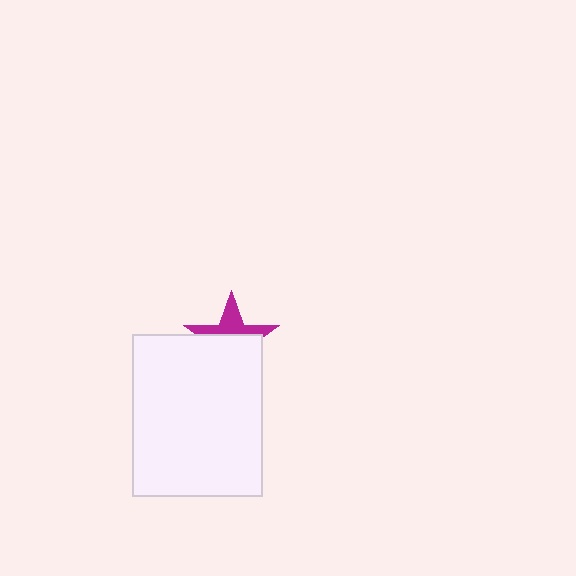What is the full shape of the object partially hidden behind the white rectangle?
The partially hidden object is a magenta star.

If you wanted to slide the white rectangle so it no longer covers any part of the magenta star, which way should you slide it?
Slide it down — that is the most direct way to separate the two shapes.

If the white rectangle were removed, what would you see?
You would see the complete magenta star.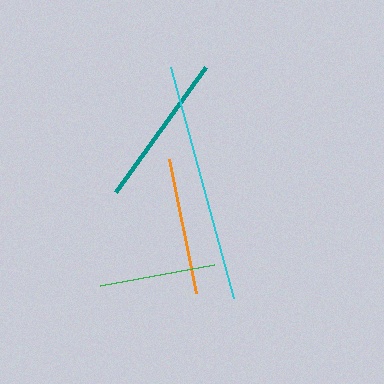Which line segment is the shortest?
The green line is the shortest at approximately 116 pixels.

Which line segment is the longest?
The cyan line is the longest at approximately 240 pixels.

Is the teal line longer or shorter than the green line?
The teal line is longer than the green line.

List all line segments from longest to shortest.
From longest to shortest: cyan, teal, orange, green.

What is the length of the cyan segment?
The cyan segment is approximately 240 pixels long.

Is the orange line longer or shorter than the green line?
The orange line is longer than the green line.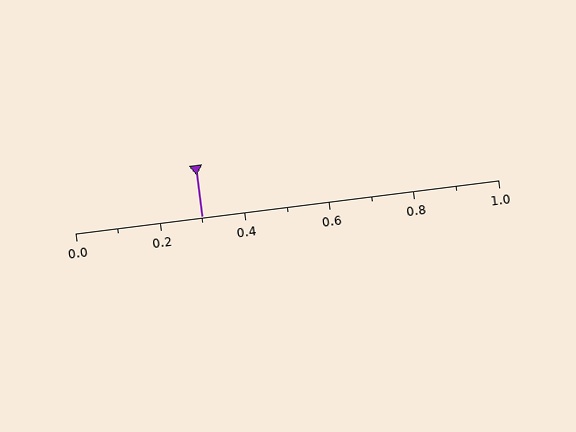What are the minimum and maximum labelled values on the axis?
The axis runs from 0.0 to 1.0.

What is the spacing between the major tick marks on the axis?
The major ticks are spaced 0.2 apart.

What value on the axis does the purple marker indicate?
The marker indicates approximately 0.3.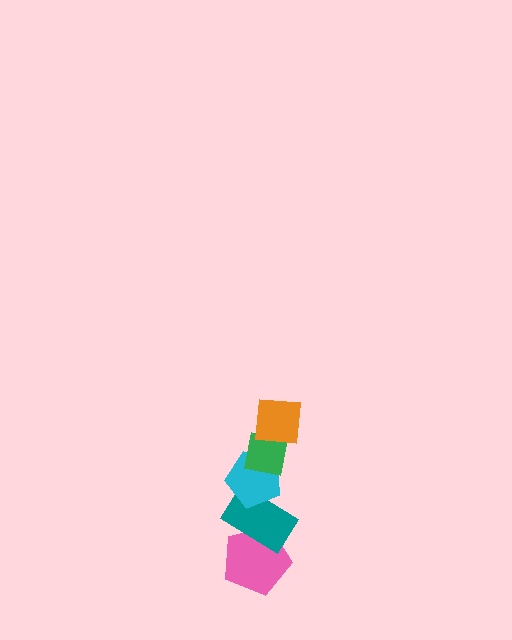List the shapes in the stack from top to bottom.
From top to bottom: the orange square, the green square, the cyan pentagon, the teal rectangle, the pink pentagon.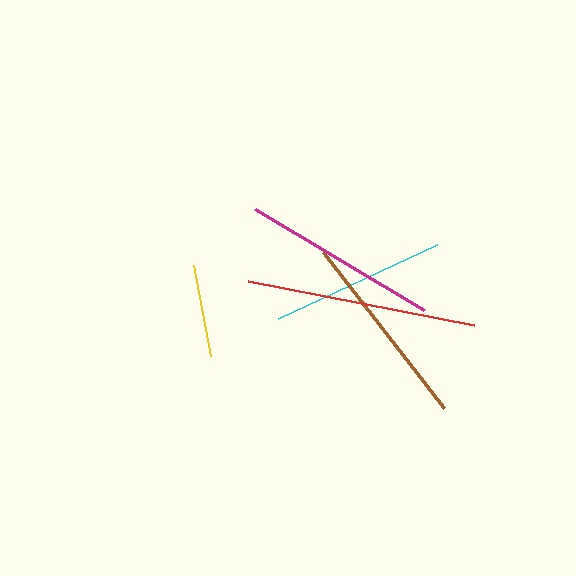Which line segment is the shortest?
The yellow line is the shortest at approximately 93 pixels.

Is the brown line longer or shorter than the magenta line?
The brown line is longer than the magenta line.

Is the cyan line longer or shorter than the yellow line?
The cyan line is longer than the yellow line.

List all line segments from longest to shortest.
From longest to shortest: red, brown, magenta, cyan, yellow.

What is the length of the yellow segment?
The yellow segment is approximately 93 pixels long.